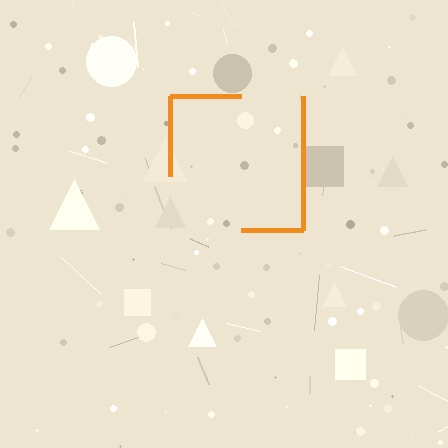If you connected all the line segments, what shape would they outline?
They would outline a square.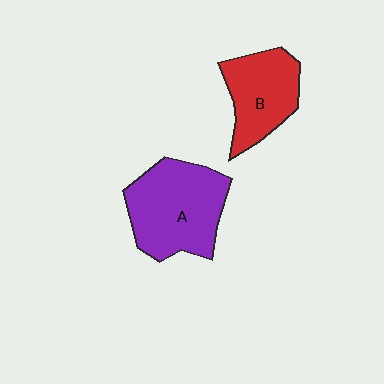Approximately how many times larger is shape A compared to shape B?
Approximately 1.4 times.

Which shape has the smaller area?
Shape B (red).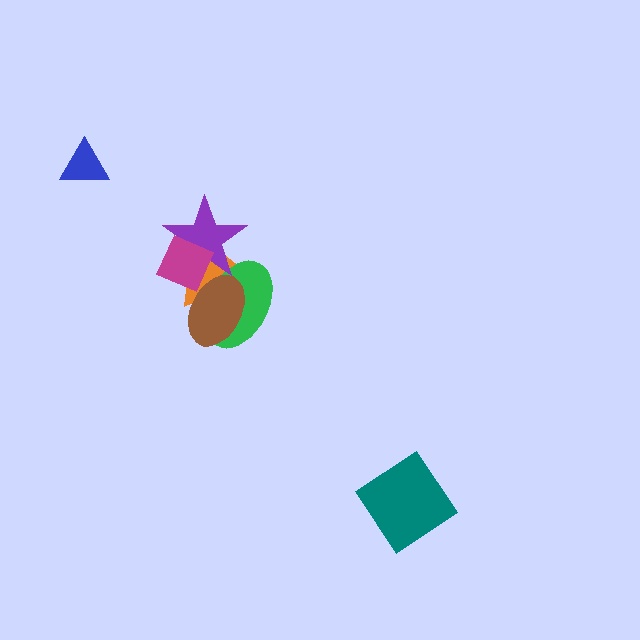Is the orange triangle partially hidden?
Yes, it is partially covered by another shape.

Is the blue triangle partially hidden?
No, no other shape covers it.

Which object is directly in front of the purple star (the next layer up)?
The magenta diamond is directly in front of the purple star.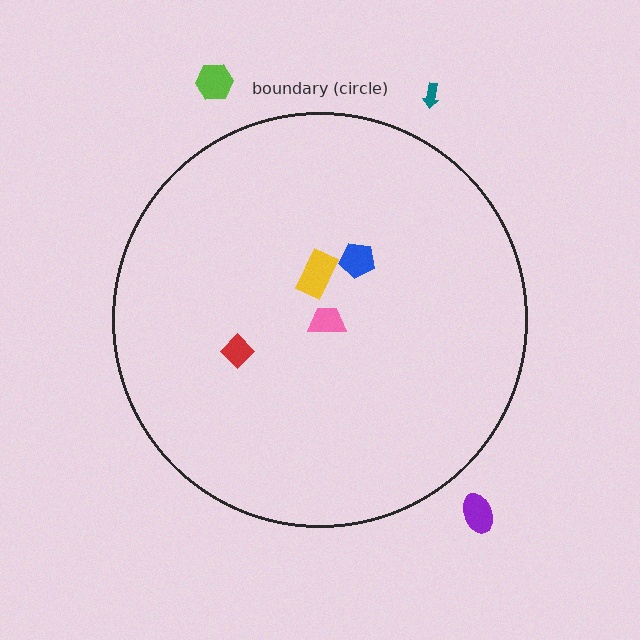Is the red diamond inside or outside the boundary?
Inside.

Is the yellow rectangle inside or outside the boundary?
Inside.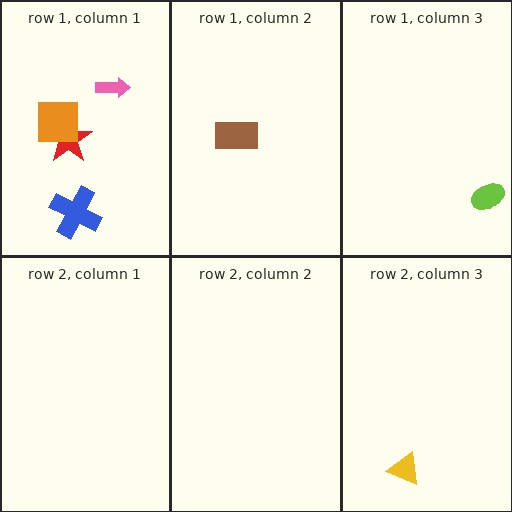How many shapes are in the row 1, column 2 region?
1.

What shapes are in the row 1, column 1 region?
The red star, the pink arrow, the blue cross, the orange square.